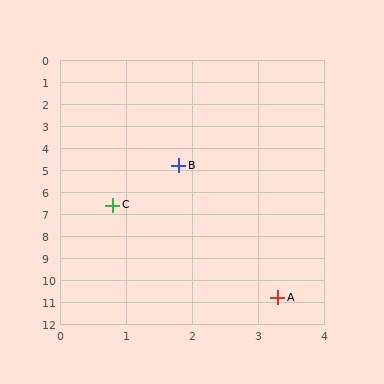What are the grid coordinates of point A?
Point A is at approximately (3.3, 10.8).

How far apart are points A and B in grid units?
Points A and B are about 6.2 grid units apart.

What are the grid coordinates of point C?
Point C is at approximately (0.8, 6.6).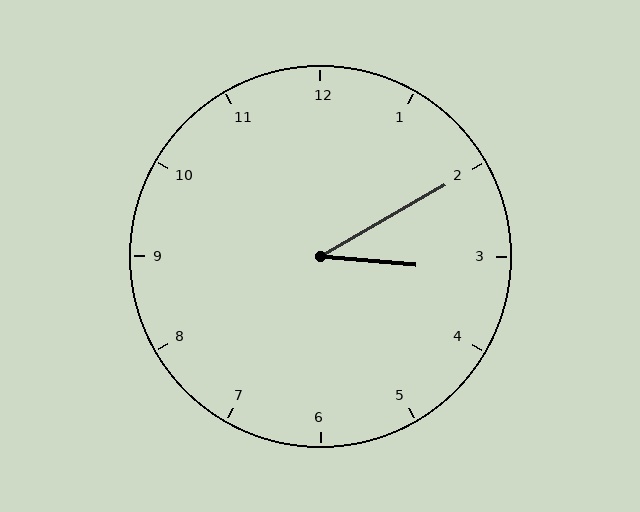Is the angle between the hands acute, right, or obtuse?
It is acute.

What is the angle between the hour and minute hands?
Approximately 35 degrees.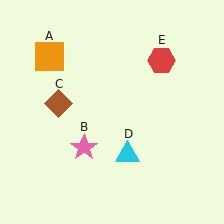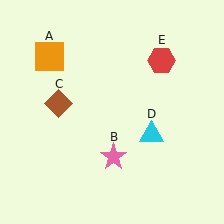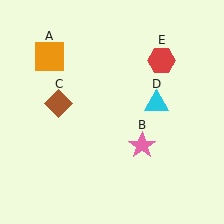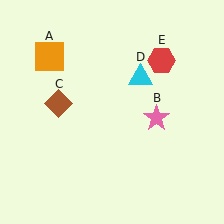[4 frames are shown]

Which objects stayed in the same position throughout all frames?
Orange square (object A) and brown diamond (object C) and red hexagon (object E) remained stationary.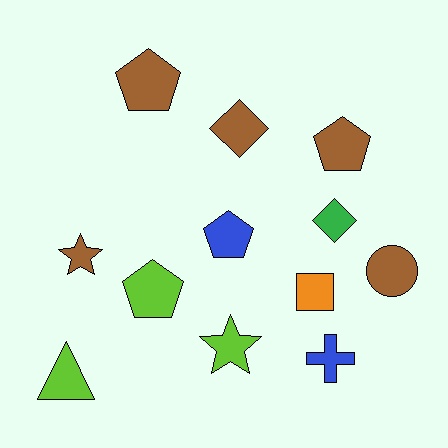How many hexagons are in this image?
There are no hexagons.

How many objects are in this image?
There are 12 objects.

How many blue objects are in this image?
There are 2 blue objects.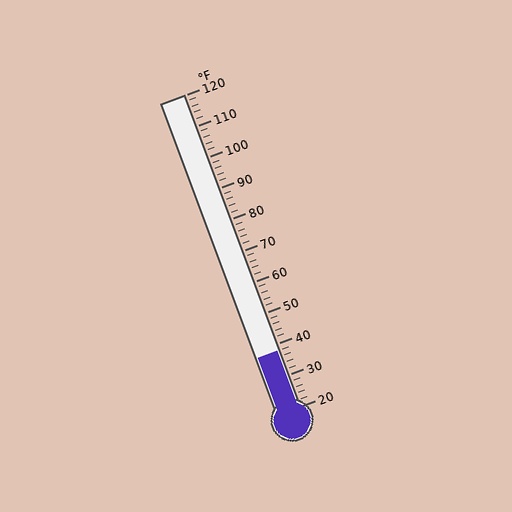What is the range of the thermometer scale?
The thermometer scale ranges from 20°F to 120°F.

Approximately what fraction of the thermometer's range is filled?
The thermometer is filled to approximately 20% of its range.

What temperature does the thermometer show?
The thermometer shows approximately 38°F.